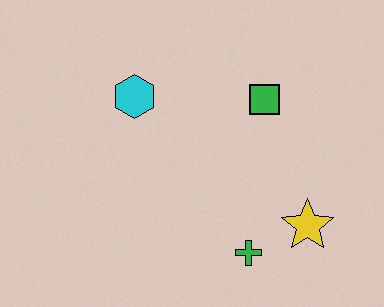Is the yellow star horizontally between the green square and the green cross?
No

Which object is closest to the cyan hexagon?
The green square is closest to the cyan hexagon.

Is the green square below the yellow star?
No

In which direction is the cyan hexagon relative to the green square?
The cyan hexagon is to the left of the green square.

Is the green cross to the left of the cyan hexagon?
No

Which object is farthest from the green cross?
The cyan hexagon is farthest from the green cross.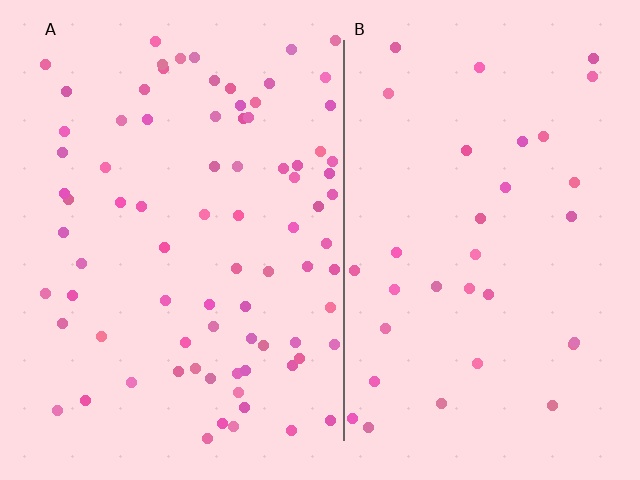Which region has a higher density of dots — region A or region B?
A (the left).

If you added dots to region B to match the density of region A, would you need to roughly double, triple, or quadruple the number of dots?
Approximately double.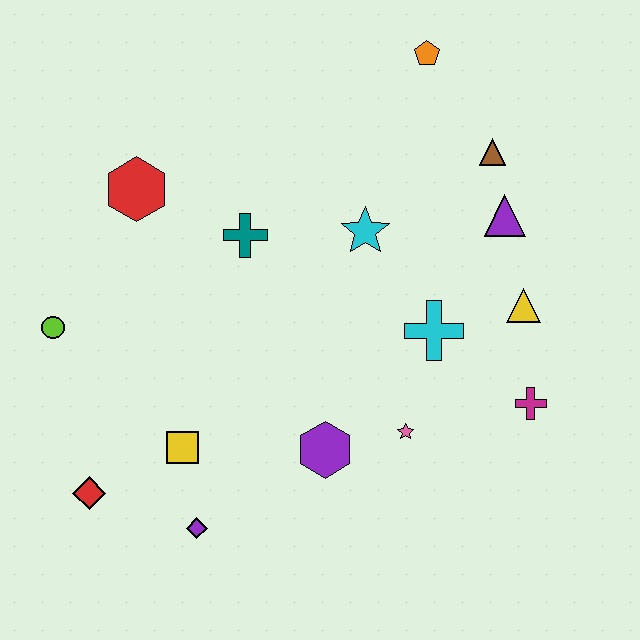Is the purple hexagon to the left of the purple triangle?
Yes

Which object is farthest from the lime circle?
The magenta cross is farthest from the lime circle.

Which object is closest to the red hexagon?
The teal cross is closest to the red hexagon.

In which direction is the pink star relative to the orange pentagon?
The pink star is below the orange pentagon.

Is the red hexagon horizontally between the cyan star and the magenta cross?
No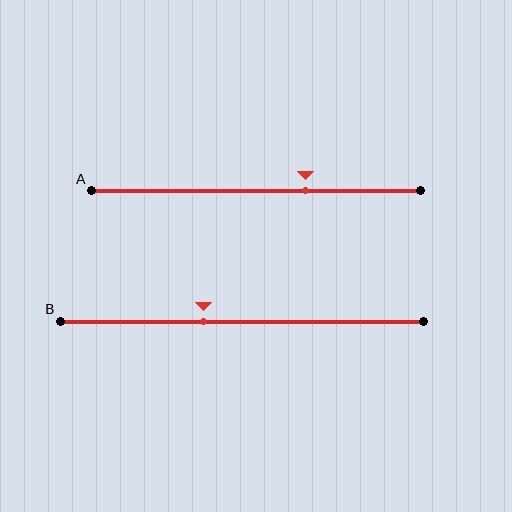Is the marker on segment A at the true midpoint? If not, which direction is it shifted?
No, the marker on segment A is shifted to the right by about 15% of the segment length.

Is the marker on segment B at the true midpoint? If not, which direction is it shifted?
No, the marker on segment B is shifted to the left by about 10% of the segment length.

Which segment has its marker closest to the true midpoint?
Segment B has its marker closest to the true midpoint.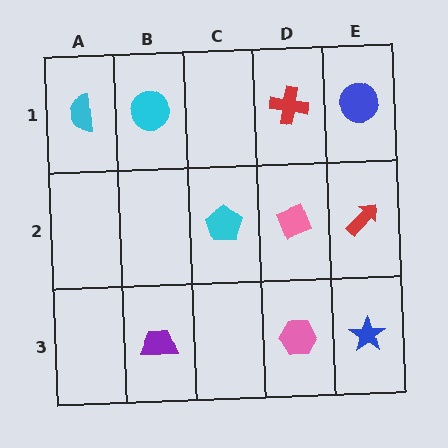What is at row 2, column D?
A pink diamond.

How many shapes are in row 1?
4 shapes.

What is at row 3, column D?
A pink hexagon.